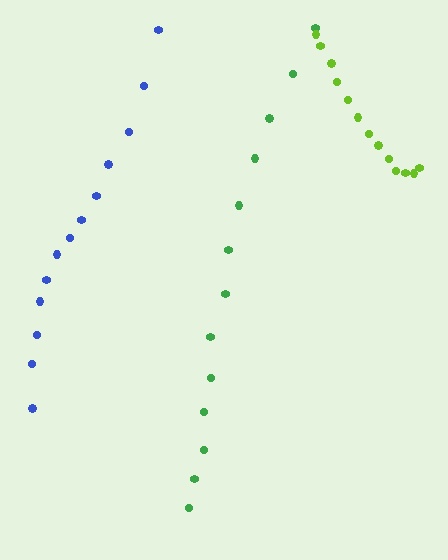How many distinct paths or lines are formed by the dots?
There are 3 distinct paths.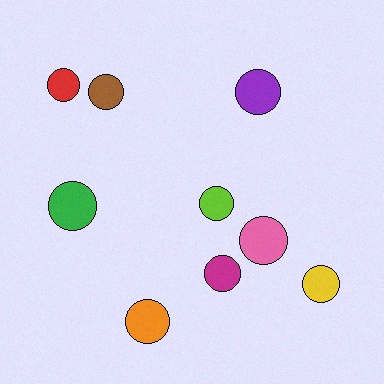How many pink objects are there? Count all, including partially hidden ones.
There is 1 pink object.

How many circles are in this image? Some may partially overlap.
There are 9 circles.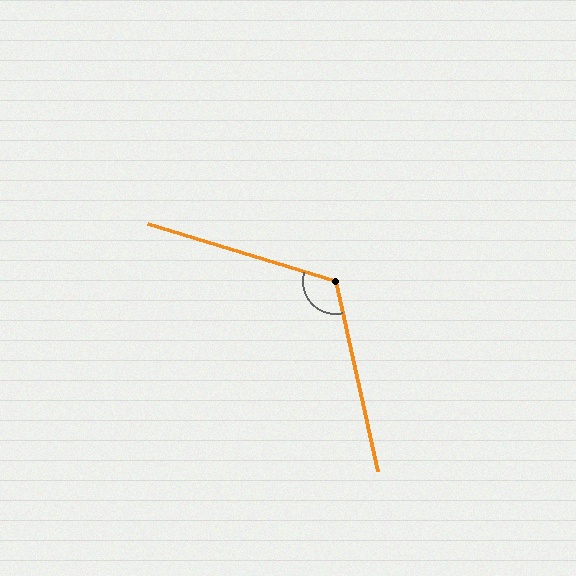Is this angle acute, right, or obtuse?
It is obtuse.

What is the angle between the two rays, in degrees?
Approximately 119 degrees.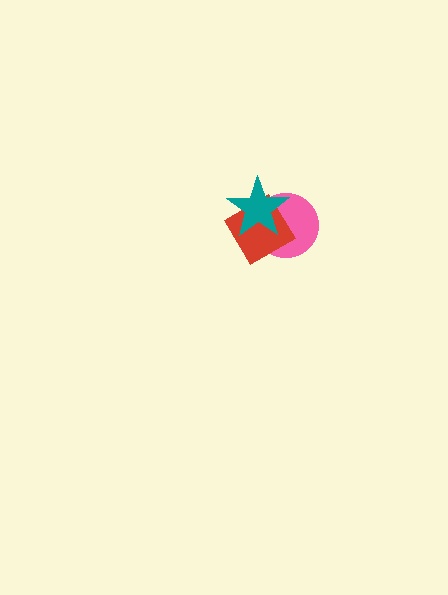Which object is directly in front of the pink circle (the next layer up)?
The red diamond is directly in front of the pink circle.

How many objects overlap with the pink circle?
2 objects overlap with the pink circle.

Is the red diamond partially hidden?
Yes, it is partially covered by another shape.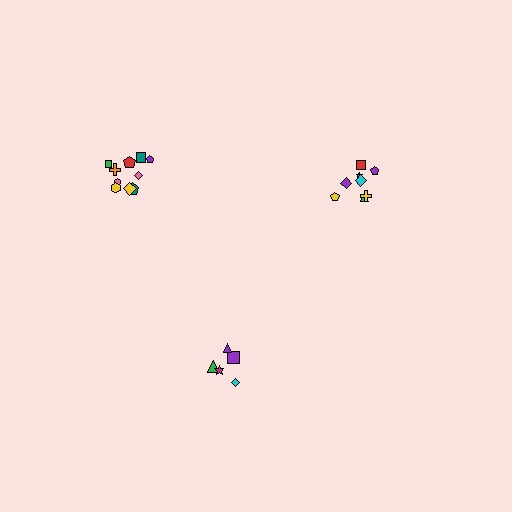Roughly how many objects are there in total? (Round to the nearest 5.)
Roughly 25 objects in total.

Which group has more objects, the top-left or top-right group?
The top-left group.